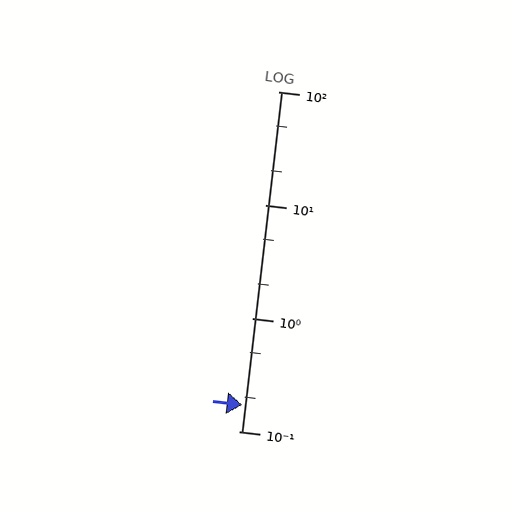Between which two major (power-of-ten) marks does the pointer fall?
The pointer is between 0.1 and 1.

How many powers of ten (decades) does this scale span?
The scale spans 3 decades, from 0.1 to 100.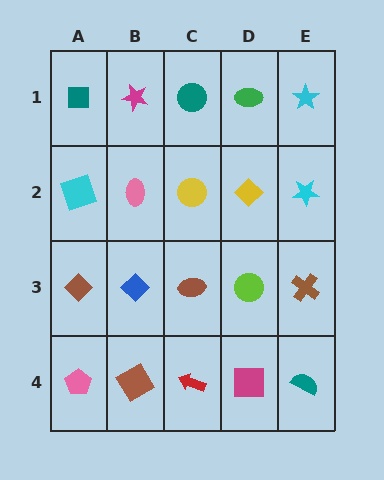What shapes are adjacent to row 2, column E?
A cyan star (row 1, column E), a brown cross (row 3, column E), a yellow diamond (row 2, column D).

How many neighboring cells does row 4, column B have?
3.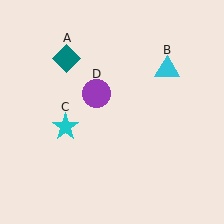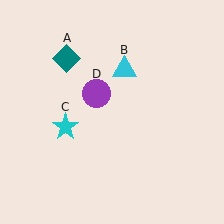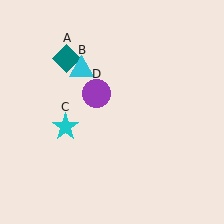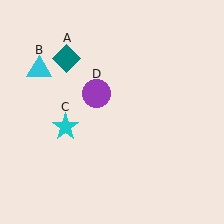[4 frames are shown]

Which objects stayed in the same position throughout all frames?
Teal diamond (object A) and cyan star (object C) and purple circle (object D) remained stationary.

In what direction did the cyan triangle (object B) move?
The cyan triangle (object B) moved left.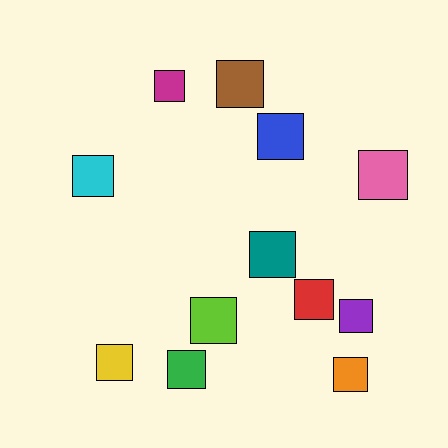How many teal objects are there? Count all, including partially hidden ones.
There is 1 teal object.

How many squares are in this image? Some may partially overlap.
There are 12 squares.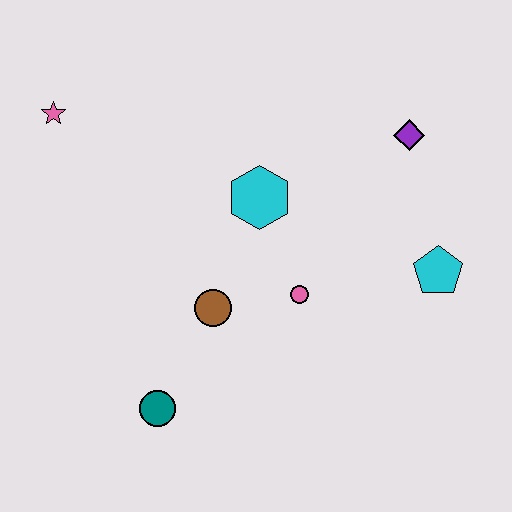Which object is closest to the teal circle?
The brown circle is closest to the teal circle.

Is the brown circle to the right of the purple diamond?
No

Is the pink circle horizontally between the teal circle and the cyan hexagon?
No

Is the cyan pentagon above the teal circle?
Yes